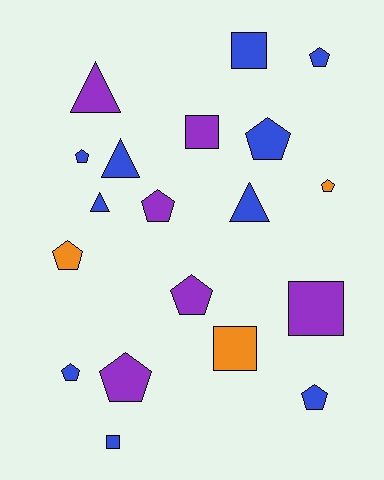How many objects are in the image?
There are 19 objects.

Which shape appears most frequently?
Pentagon, with 10 objects.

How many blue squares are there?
There are 2 blue squares.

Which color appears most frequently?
Blue, with 10 objects.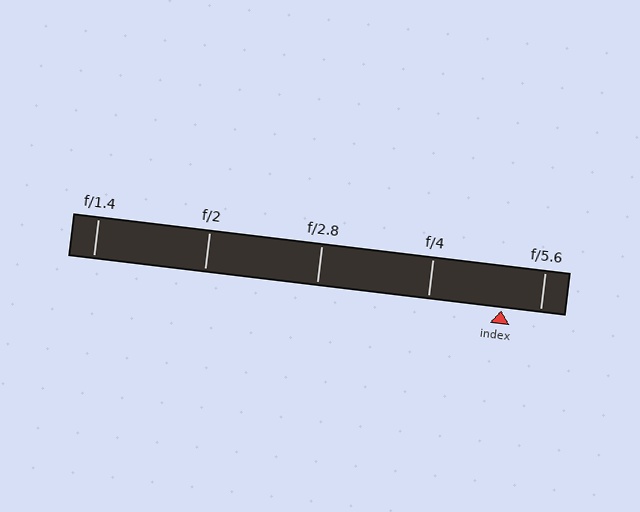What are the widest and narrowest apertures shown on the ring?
The widest aperture shown is f/1.4 and the narrowest is f/5.6.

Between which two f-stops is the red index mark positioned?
The index mark is between f/4 and f/5.6.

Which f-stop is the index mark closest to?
The index mark is closest to f/5.6.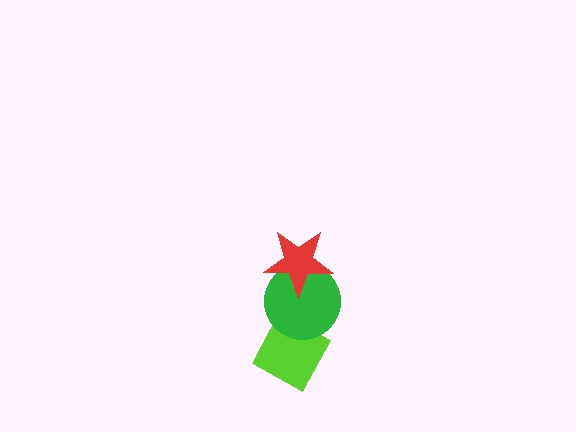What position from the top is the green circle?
The green circle is 2nd from the top.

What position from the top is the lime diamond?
The lime diamond is 3rd from the top.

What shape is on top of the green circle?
The red star is on top of the green circle.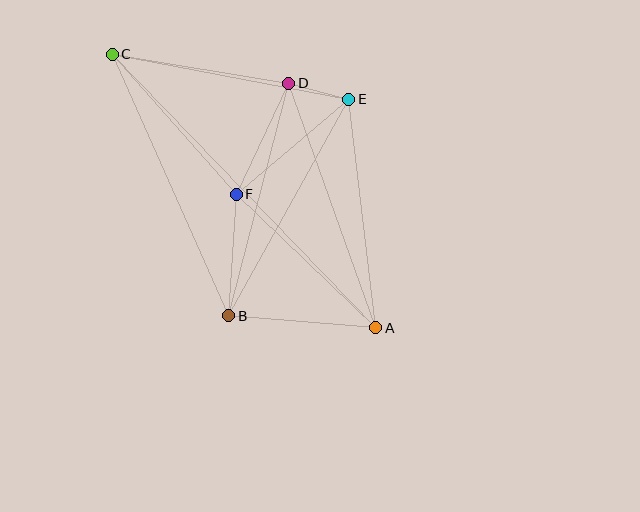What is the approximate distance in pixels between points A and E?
The distance between A and E is approximately 230 pixels.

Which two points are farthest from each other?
Points A and C are farthest from each other.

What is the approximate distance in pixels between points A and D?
The distance between A and D is approximately 260 pixels.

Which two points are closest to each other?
Points D and E are closest to each other.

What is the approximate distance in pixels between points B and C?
The distance between B and C is approximately 287 pixels.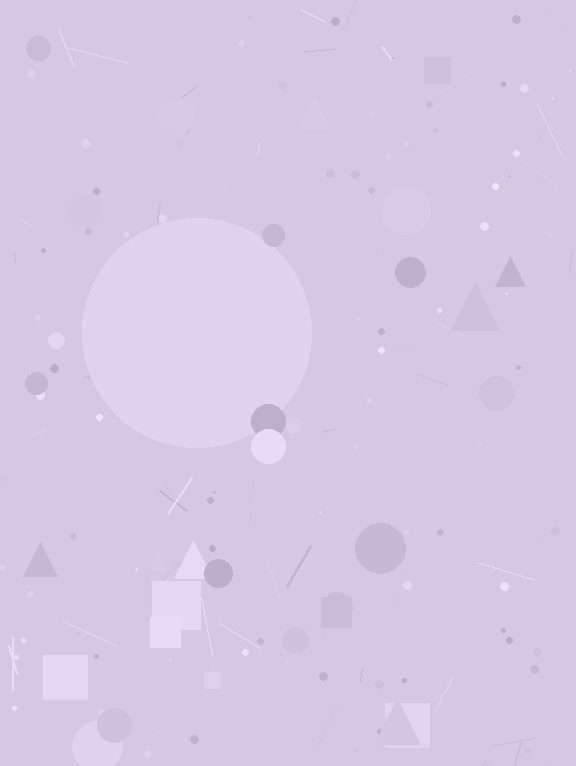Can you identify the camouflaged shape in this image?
The camouflaged shape is a circle.